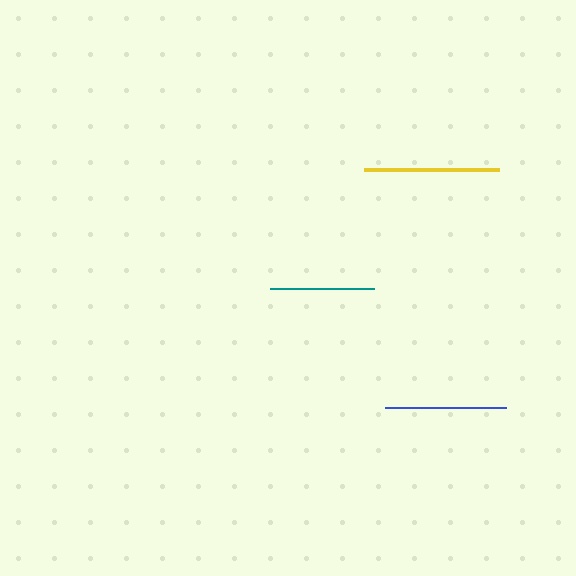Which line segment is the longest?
The yellow line is the longest at approximately 135 pixels.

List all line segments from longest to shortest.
From longest to shortest: yellow, blue, teal.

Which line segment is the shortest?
The teal line is the shortest at approximately 104 pixels.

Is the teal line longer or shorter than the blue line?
The blue line is longer than the teal line.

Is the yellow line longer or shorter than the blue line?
The yellow line is longer than the blue line.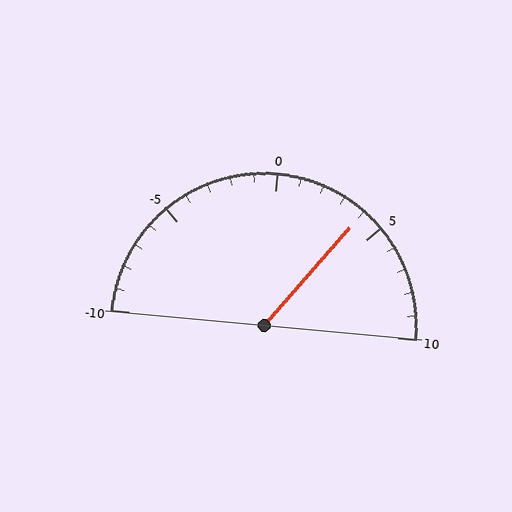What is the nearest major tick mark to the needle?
The nearest major tick mark is 5.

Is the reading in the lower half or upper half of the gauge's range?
The reading is in the upper half of the range (-10 to 10).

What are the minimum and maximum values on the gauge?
The gauge ranges from -10 to 10.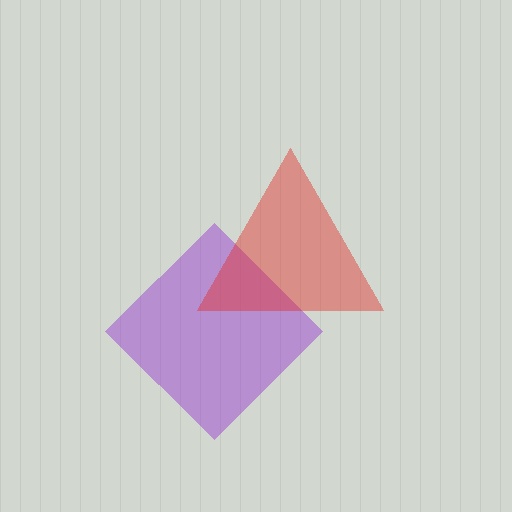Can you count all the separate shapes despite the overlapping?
Yes, there are 2 separate shapes.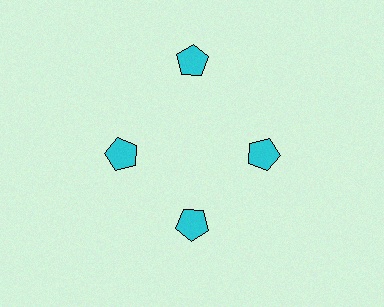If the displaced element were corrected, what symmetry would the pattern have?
It would have 4-fold rotational symmetry — the pattern would map onto itself every 90 degrees.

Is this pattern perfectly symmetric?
No. The 4 cyan pentagons are arranged in a ring, but one element near the 12 o'clock position is pushed outward from the center, breaking the 4-fold rotational symmetry.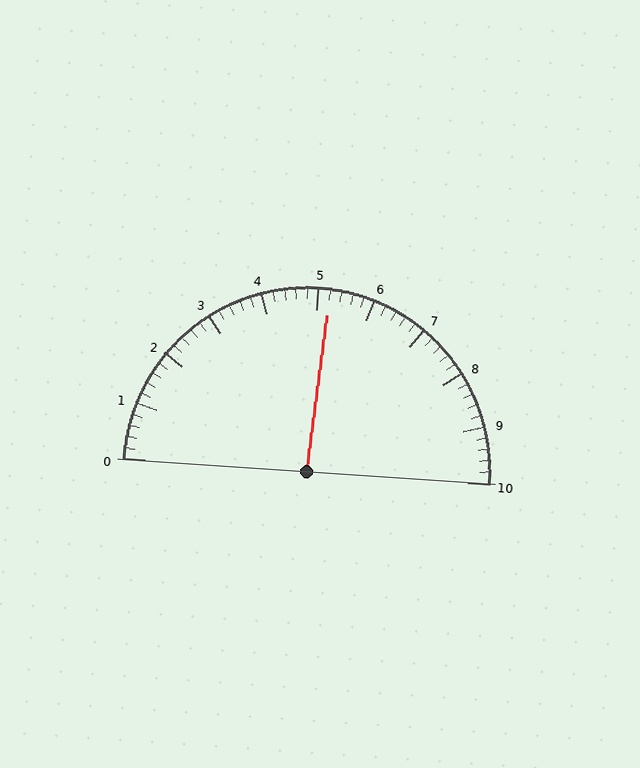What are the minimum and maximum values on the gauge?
The gauge ranges from 0 to 10.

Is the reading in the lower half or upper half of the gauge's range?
The reading is in the upper half of the range (0 to 10).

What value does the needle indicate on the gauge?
The needle indicates approximately 5.2.